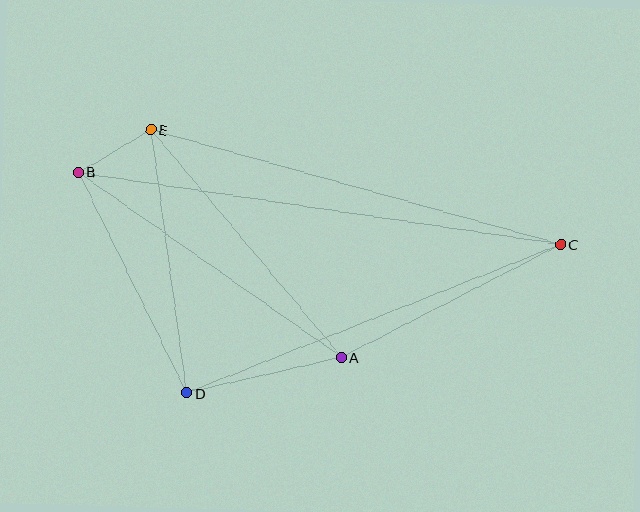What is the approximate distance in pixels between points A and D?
The distance between A and D is approximately 159 pixels.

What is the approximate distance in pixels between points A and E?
The distance between A and E is approximately 297 pixels.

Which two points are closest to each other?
Points B and E are closest to each other.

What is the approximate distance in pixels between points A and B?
The distance between A and B is approximately 321 pixels.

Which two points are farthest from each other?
Points B and C are farthest from each other.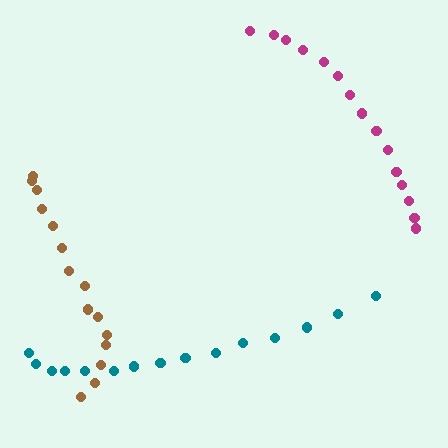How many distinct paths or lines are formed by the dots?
There are 3 distinct paths.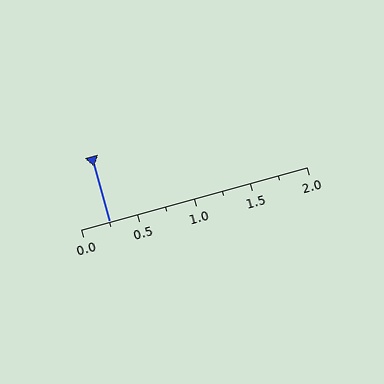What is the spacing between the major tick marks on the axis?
The major ticks are spaced 0.5 apart.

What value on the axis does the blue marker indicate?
The marker indicates approximately 0.25.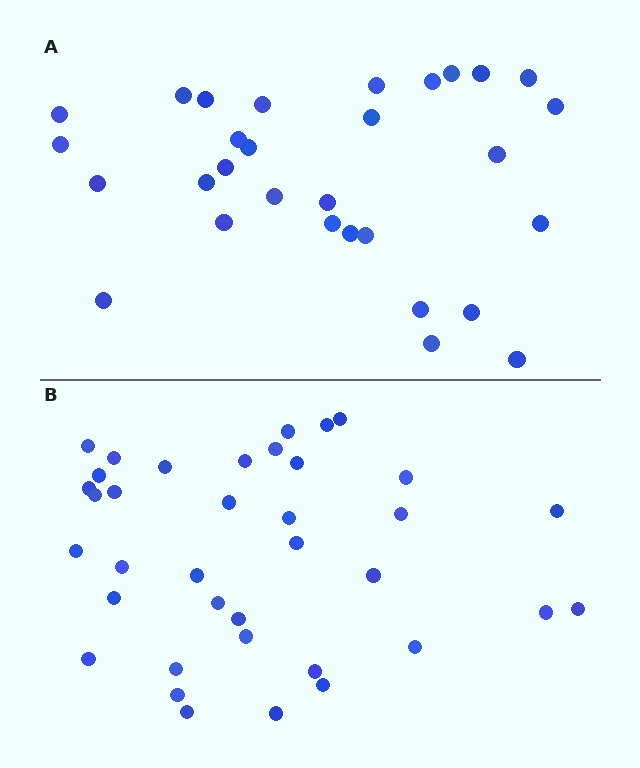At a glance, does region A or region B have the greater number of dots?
Region B (the bottom region) has more dots.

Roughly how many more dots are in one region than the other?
Region B has roughly 8 or so more dots than region A.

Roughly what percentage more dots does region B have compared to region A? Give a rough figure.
About 25% more.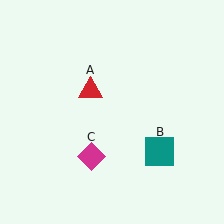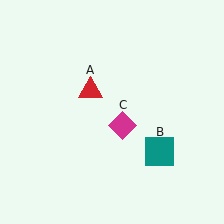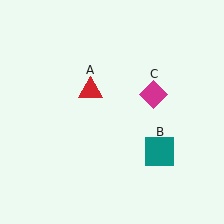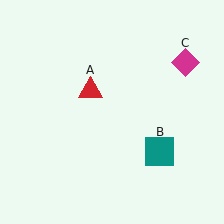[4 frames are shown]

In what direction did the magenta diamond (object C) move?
The magenta diamond (object C) moved up and to the right.